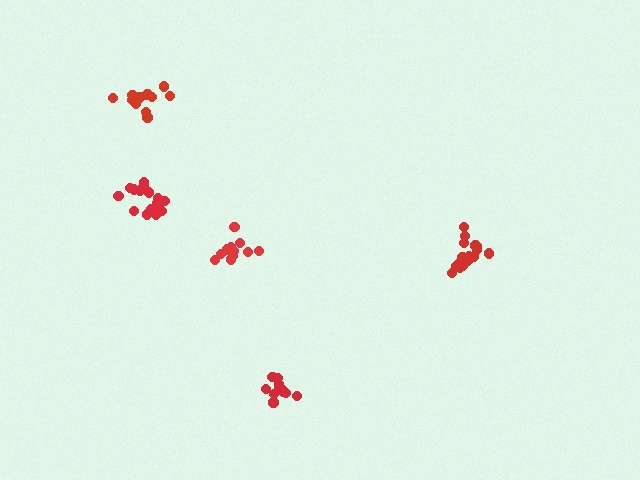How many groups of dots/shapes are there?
There are 5 groups.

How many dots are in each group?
Group 1: 12 dots, Group 2: 16 dots, Group 3: 11 dots, Group 4: 15 dots, Group 5: 12 dots (66 total).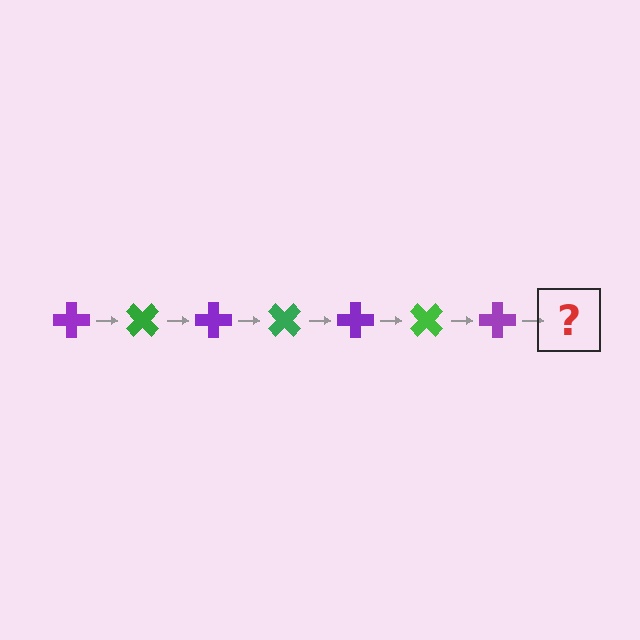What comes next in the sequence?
The next element should be a green cross, rotated 315 degrees from the start.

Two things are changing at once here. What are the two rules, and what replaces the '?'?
The two rules are that it rotates 45 degrees each step and the color cycles through purple and green. The '?' should be a green cross, rotated 315 degrees from the start.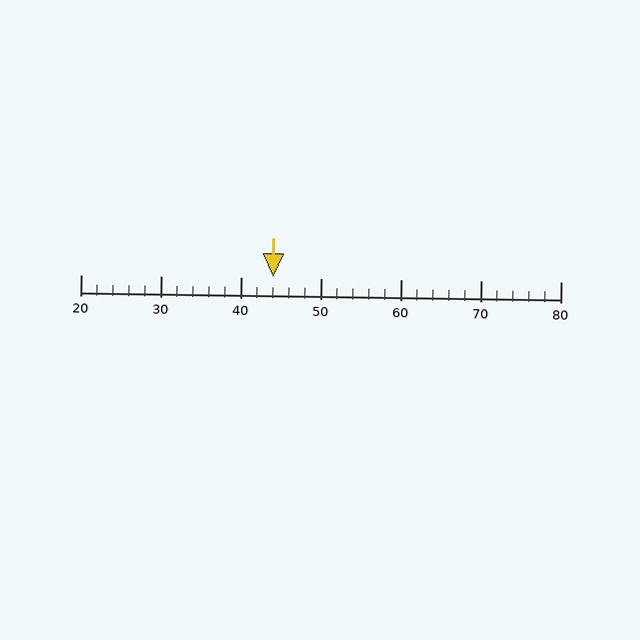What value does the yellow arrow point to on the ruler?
The yellow arrow points to approximately 44.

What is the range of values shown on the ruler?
The ruler shows values from 20 to 80.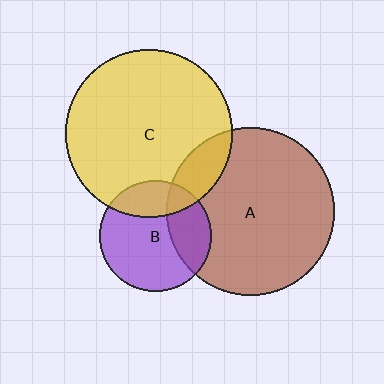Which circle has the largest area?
Circle A (brown).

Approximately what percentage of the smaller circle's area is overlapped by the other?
Approximately 30%.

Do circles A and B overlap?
Yes.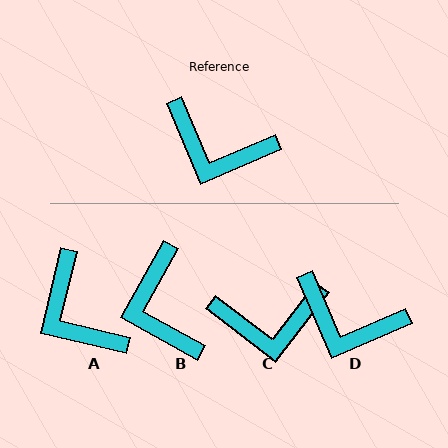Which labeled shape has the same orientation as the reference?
D.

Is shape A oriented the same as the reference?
No, it is off by about 36 degrees.